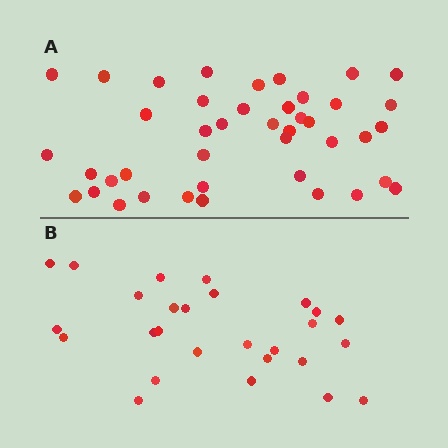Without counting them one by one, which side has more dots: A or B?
Region A (the top region) has more dots.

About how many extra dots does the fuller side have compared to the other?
Region A has approximately 15 more dots than region B.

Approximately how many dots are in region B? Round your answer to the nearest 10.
About 30 dots. (The exact count is 27, which rounds to 30.)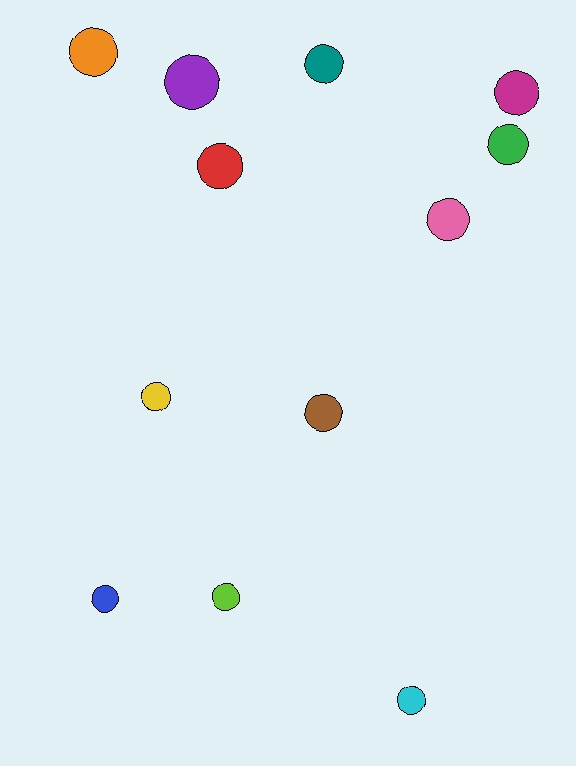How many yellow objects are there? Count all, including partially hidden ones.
There is 1 yellow object.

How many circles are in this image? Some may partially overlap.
There are 12 circles.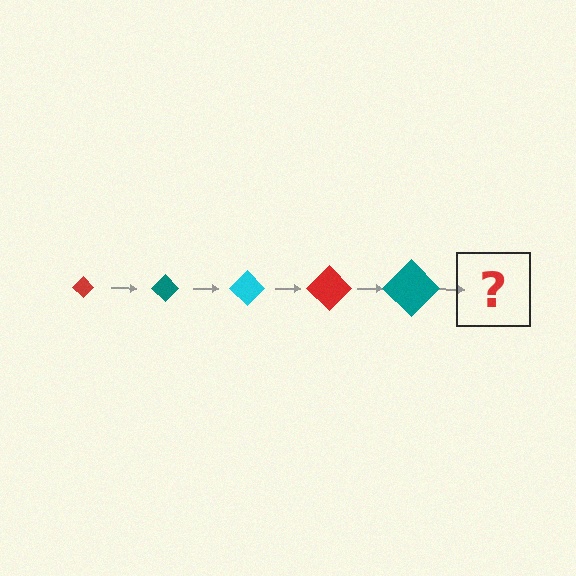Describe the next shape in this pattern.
It should be a cyan diamond, larger than the previous one.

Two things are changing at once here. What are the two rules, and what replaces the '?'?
The two rules are that the diamond grows larger each step and the color cycles through red, teal, and cyan. The '?' should be a cyan diamond, larger than the previous one.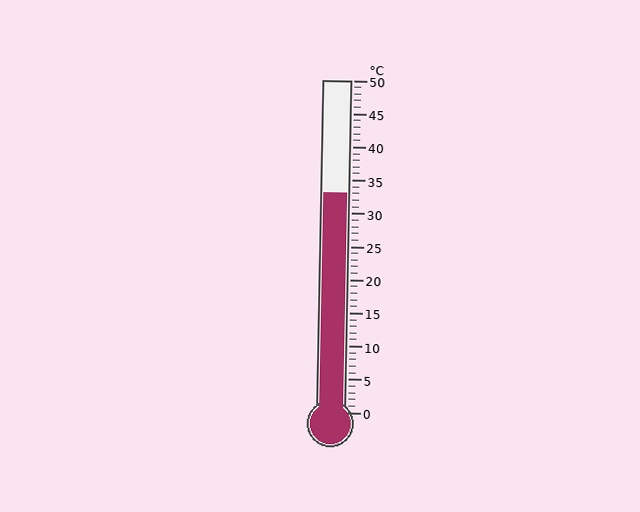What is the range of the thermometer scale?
The thermometer scale ranges from 0°C to 50°C.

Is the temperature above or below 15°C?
The temperature is above 15°C.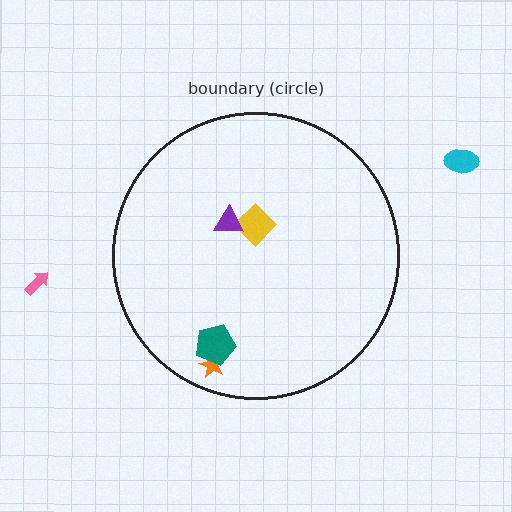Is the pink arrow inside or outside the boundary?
Outside.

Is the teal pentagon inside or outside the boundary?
Inside.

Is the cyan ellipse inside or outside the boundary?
Outside.